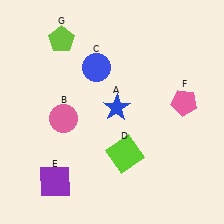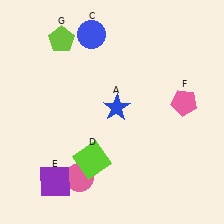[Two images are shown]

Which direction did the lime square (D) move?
The lime square (D) moved left.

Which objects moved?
The objects that moved are: the pink circle (B), the blue circle (C), the lime square (D).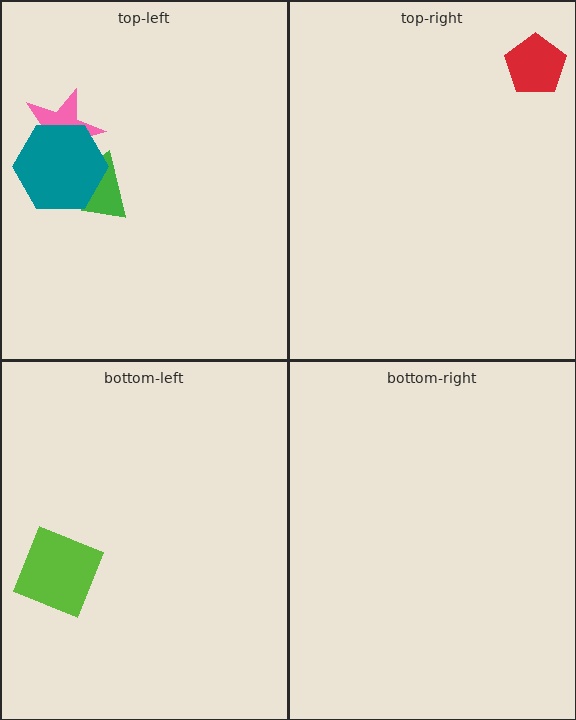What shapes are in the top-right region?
The red pentagon.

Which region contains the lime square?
The bottom-left region.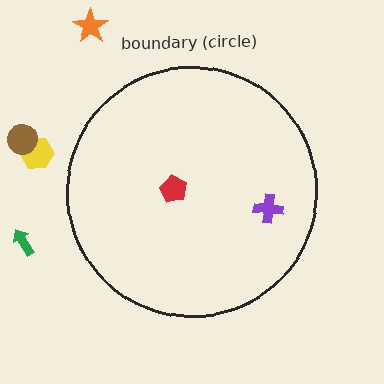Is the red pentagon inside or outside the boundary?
Inside.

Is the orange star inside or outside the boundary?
Outside.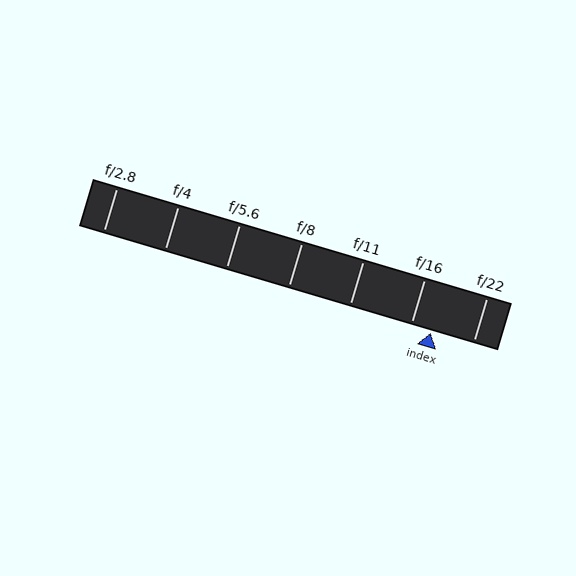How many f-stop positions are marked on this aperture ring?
There are 7 f-stop positions marked.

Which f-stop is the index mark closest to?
The index mark is closest to f/16.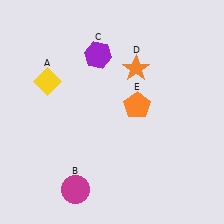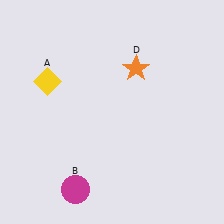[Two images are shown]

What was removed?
The orange pentagon (E), the purple hexagon (C) were removed in Image 2.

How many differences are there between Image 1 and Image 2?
There are 2 differences between the two images.